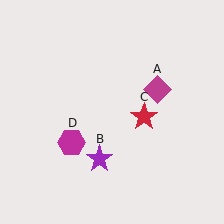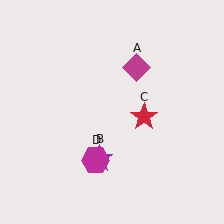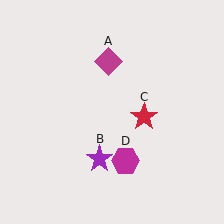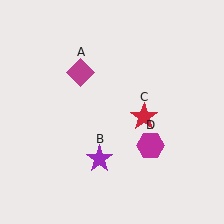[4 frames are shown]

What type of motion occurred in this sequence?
The magenta diamond (object A), magenta hexagon (object D) rotated counterclockwise around the center of the scene.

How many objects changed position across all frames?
2 objects changed position: magenta diamond (object A), magenta hexagon (object D).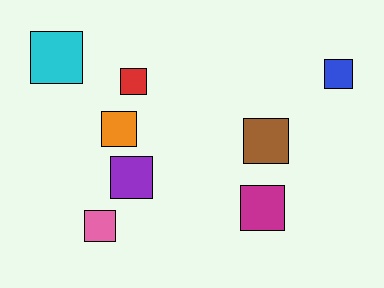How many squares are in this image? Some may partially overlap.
There are 8 squares.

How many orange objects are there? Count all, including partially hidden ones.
There is 1 orange object.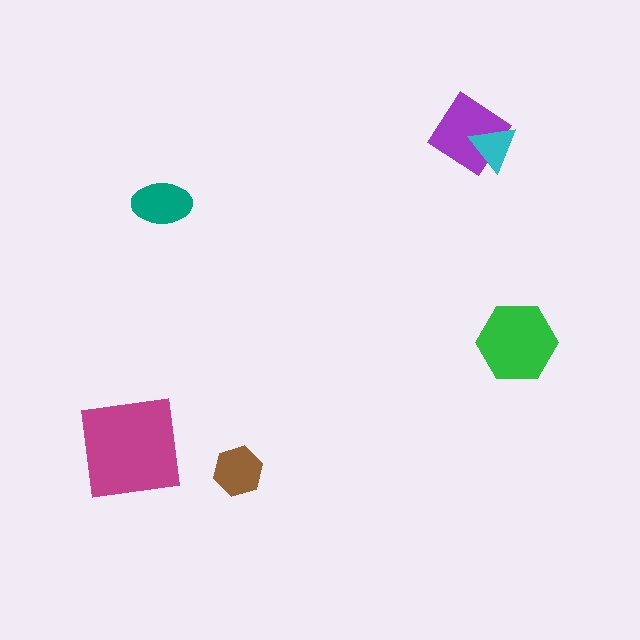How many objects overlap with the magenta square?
0 objects overlap with the magenta square.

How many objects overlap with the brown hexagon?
0 objects overlap with the brown hexagon.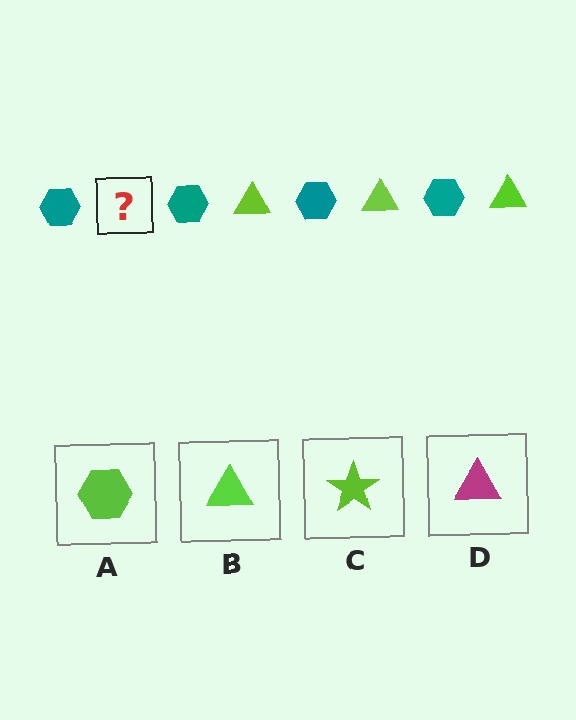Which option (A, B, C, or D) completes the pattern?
B.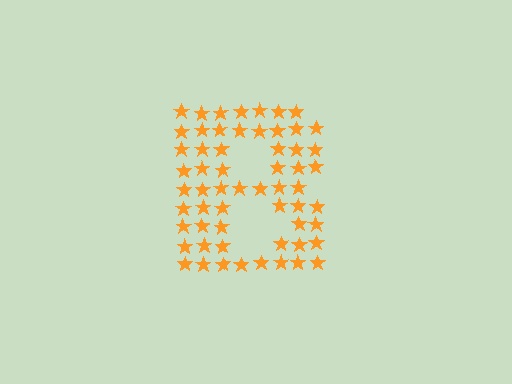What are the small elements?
The small elements are stars.